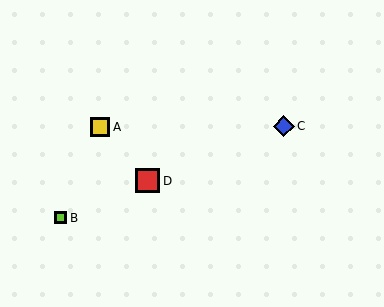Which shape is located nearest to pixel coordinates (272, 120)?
The blue diamond (labeled C) at (284, 126) is nearest to that location.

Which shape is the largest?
The red square (labeled D) is the largest.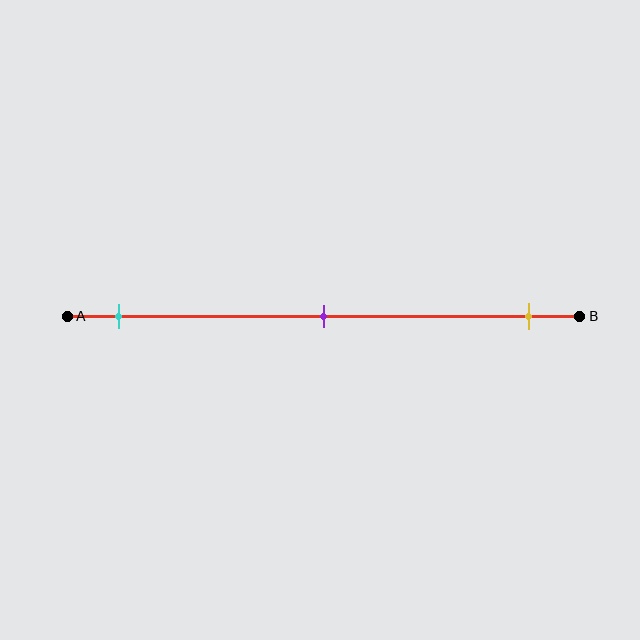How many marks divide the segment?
There are 3 marks dividing the segment.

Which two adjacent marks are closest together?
The cyan and purple marks are the closest adjacent pair.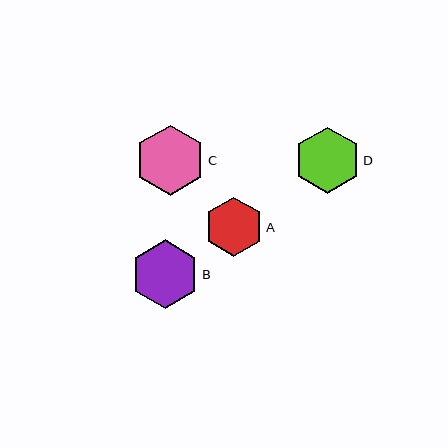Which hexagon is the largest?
Hexagon C is the largest with a size of approximately 70 pixels.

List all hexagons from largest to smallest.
From largest to smallest: C, B, D, A.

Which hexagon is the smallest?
Hexagon A is the smallest with a size of approximately 59 pixels.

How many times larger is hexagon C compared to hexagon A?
Hexagon C is approximately 1.2 times the size of hexagon A.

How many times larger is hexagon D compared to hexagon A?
Hexagon D is approximately 1.1 times the size of hexagon A.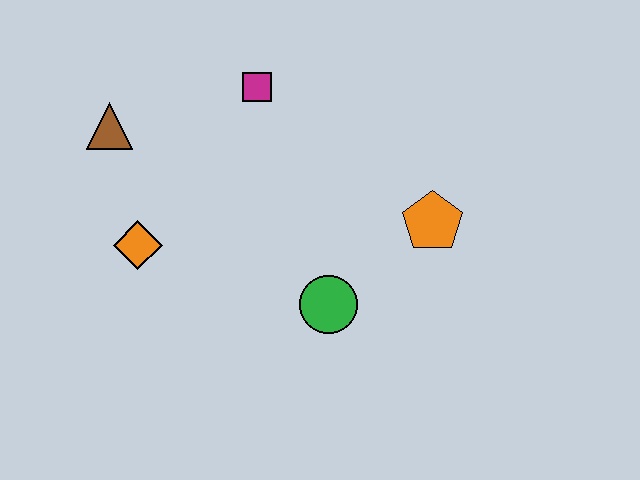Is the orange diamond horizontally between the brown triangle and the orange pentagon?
Yes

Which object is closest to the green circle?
The orange pentagon is closest to the green circle.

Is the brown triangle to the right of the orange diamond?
No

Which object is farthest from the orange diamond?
The orange pentagon is farthest from the orange diamond.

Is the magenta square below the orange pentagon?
No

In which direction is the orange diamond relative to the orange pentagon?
The orange diamond is to the left of the orange pentagon.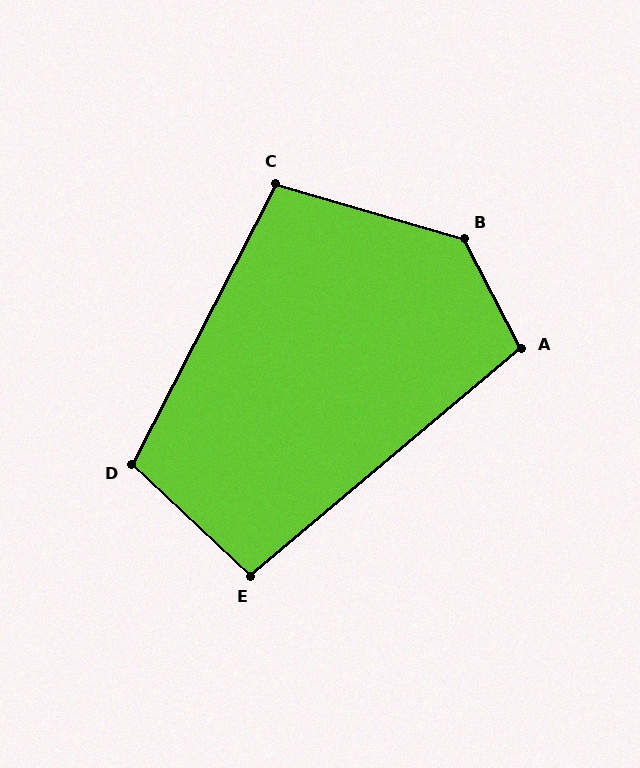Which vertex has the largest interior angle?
B, at approximately 134 degrees.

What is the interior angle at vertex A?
Approximately 102 degrees (obtuse).